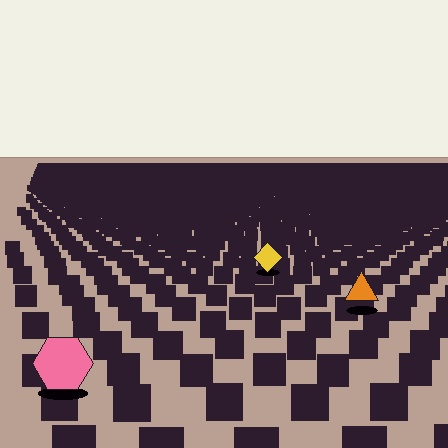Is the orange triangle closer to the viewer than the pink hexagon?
No. The pink hexagon is closer — you can tell from the texture gradient: the ground texture is coarser near it.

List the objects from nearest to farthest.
From nearest to farthest: the pink hexagon, the orange triangle, the yellow diamond.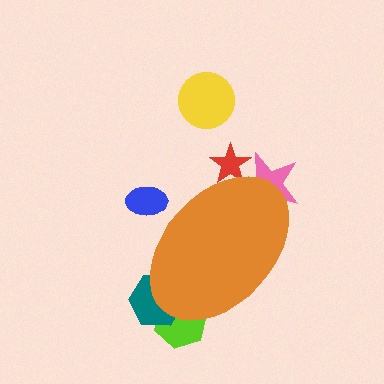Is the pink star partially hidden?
Yes, the pink star is partially hidden behind the orange ellipse.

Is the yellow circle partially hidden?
No, the yellow circle is fully visible.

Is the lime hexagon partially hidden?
Yes, the lime hexagon is partially hidden behind the orange ellipse.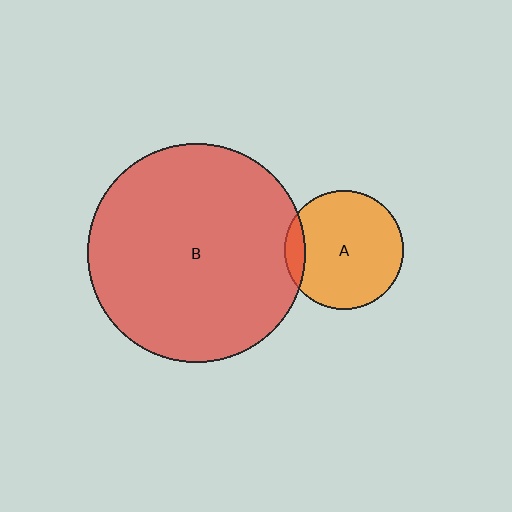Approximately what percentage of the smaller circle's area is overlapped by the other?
Approximately 10%.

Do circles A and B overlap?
Yes.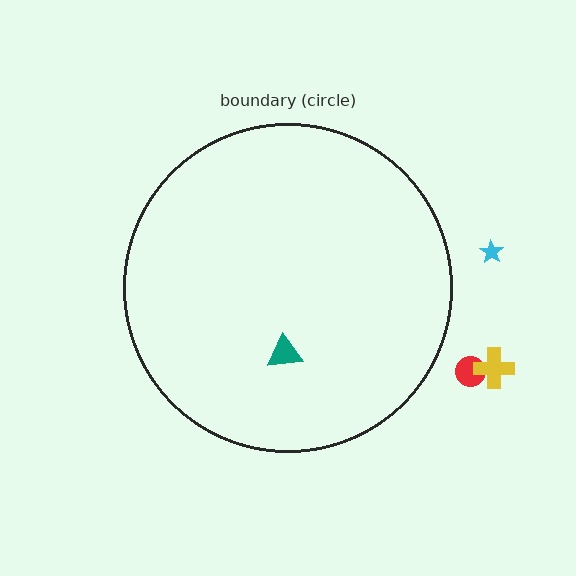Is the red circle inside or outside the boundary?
Outside.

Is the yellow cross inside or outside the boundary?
Outside.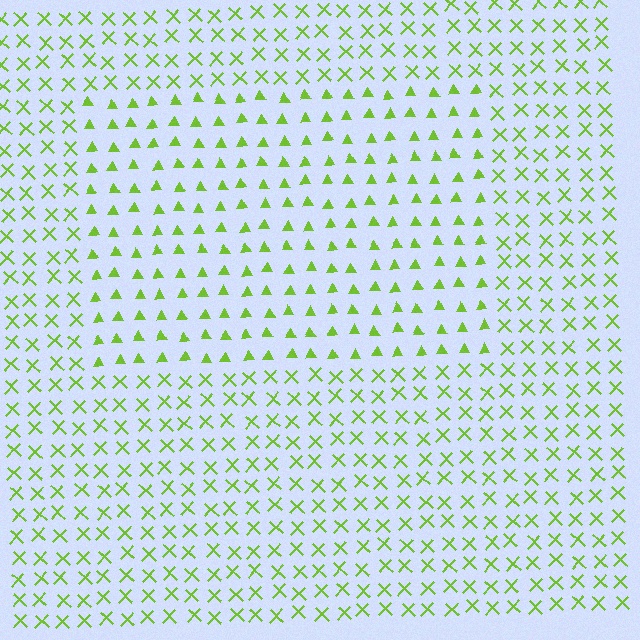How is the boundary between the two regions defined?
The boundary is defined by a change in element shape: triangles inside vs. X marks outside. All elements share the same color and spacing.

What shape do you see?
I see a rectangle.